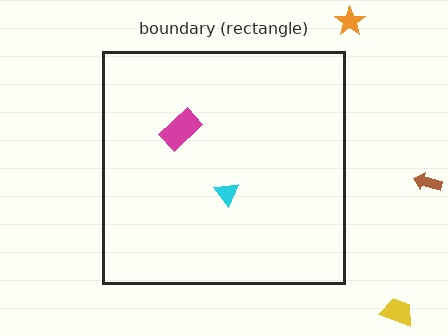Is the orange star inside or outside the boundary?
Outside.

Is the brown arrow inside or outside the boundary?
Outside.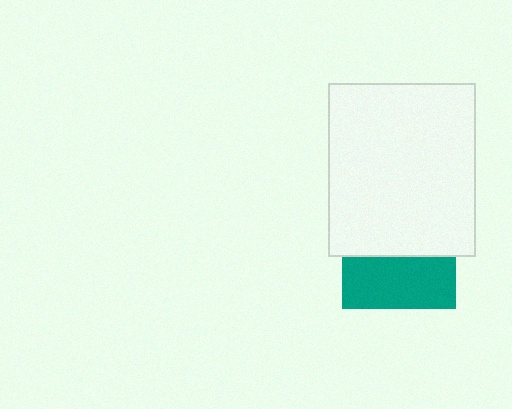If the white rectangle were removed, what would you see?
You would see the complete teal square.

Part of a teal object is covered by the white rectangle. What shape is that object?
It is a square.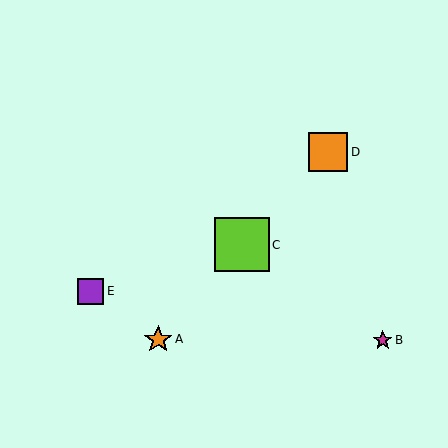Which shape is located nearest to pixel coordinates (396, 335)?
The magenta star (labeled B) at (383, 341) is nearest to that location.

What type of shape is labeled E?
Shape E is a purple square.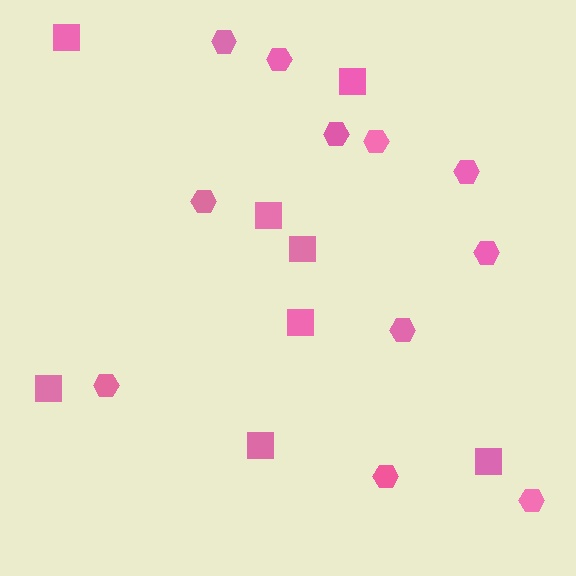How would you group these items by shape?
There are 2 groups: one group of hexagons (11) and one group of squares (8).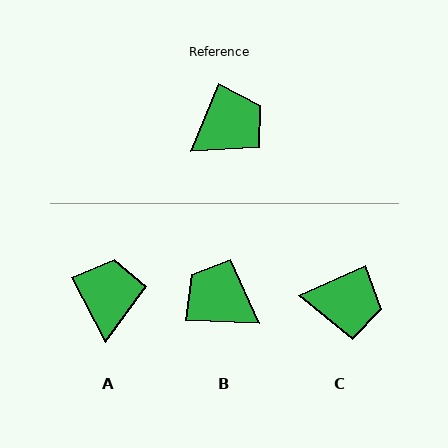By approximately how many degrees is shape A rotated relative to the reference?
Approximately 50 degrees counter-clockwise.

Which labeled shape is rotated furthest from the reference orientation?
B, about 111 degrees away.